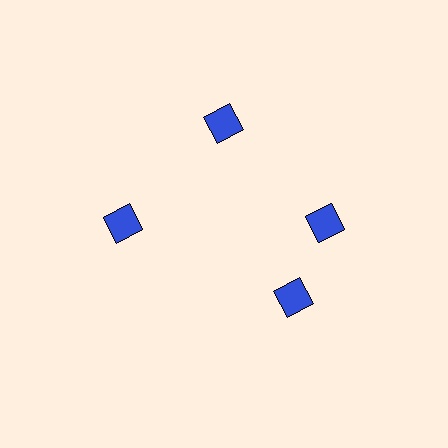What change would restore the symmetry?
The symmetry would be restored by rotating it back into even spacing with its neighbors so that all 4 diamonds sit at equal angles and equal distance from the center.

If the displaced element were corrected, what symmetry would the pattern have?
It would have 4-fold rotational symmetry — the pattern would map onto itself every 90 degrees.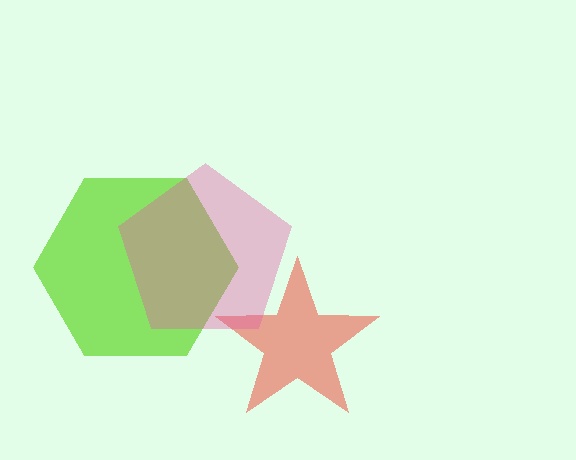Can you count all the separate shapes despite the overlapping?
Yes, there are 3 separate shapes.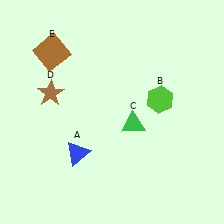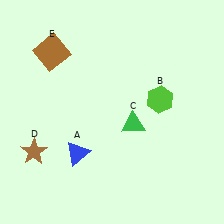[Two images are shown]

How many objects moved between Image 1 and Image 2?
1 object moved between the two images.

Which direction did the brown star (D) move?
The brown star (D) moved down.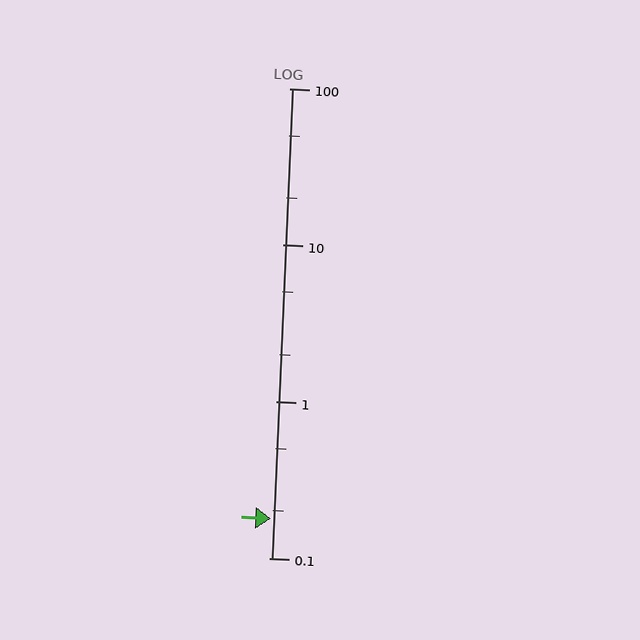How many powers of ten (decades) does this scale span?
The scale spans 3 decades, from 0.1 to 100.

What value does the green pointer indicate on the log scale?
The pointer indicates approximately 0.18.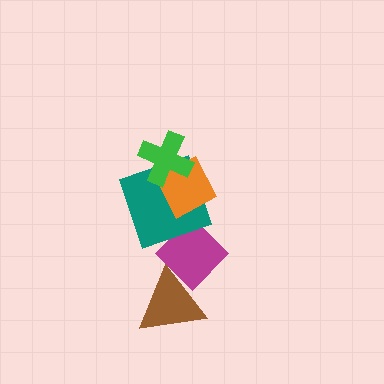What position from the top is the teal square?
The teal square is 3rd from the top.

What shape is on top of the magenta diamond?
The teal square is on top of the magenta diamond.